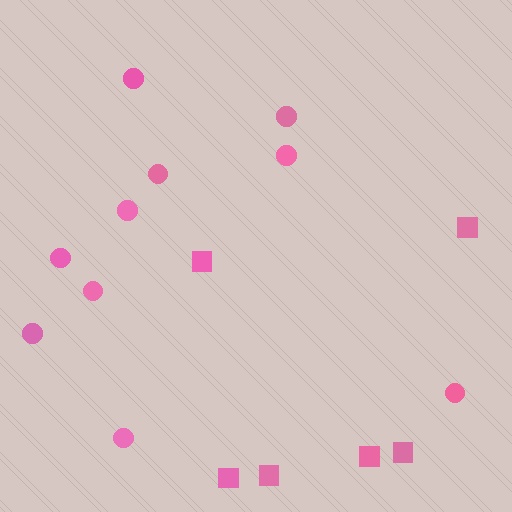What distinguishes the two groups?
There are 2 groups: one group of squares (6) and one group of circles (10).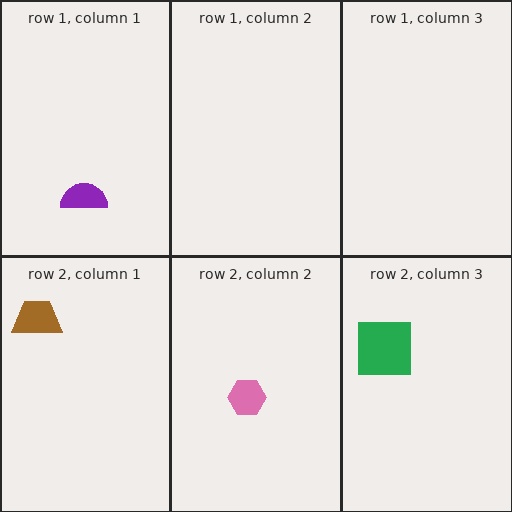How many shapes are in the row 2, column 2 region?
1.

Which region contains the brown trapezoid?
The row 2, column 1 region.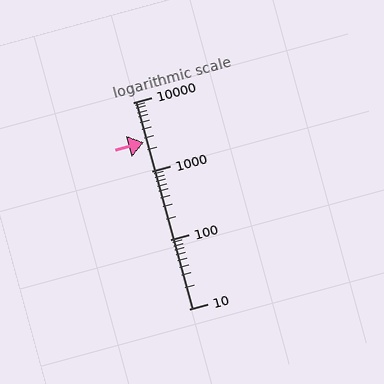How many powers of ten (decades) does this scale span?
The scale spans 3 decades, from 10 to 10000.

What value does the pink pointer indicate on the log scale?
The pointer indicates approximately 2600.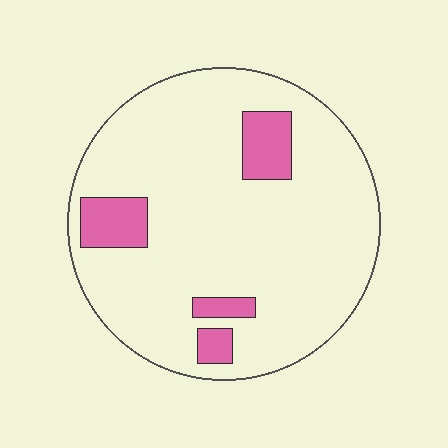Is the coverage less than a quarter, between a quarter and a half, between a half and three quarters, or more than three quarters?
Less than a quarter.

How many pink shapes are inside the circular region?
4.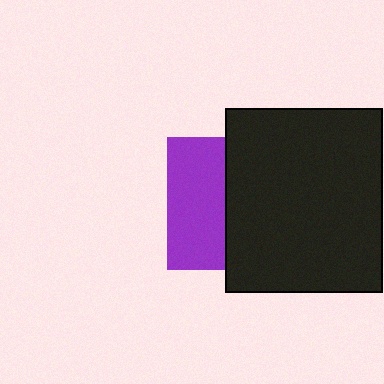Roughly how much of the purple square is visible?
A small part of it is visible (roughly 44%).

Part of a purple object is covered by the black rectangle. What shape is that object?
It is a square.